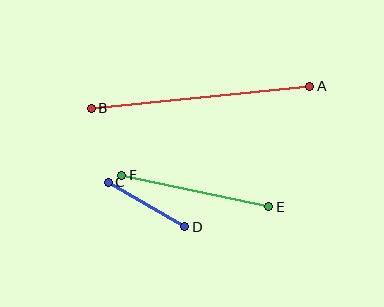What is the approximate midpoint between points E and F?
The midpoint is at approximately (195, 191) pixels.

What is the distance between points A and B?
The distance is approximately 220 pixels.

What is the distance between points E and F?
The distance is approximately 151 pixels.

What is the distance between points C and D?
The distance is approximately 89 pixels.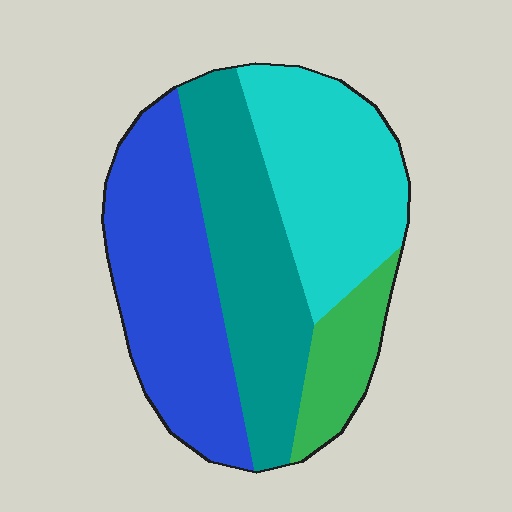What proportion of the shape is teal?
Teal covers roughly 30% of the shape.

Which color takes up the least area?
Green, at roughly 10%.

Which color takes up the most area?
Blue, at roughly 35%.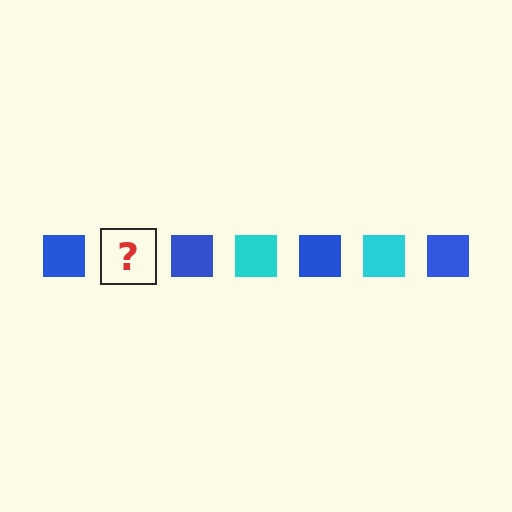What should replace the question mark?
The question mark should be replaced with a cyan square.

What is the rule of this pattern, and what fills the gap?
The rule is that the pattern cycles through blue, cyan squares. The gap should be filled with a cyan square.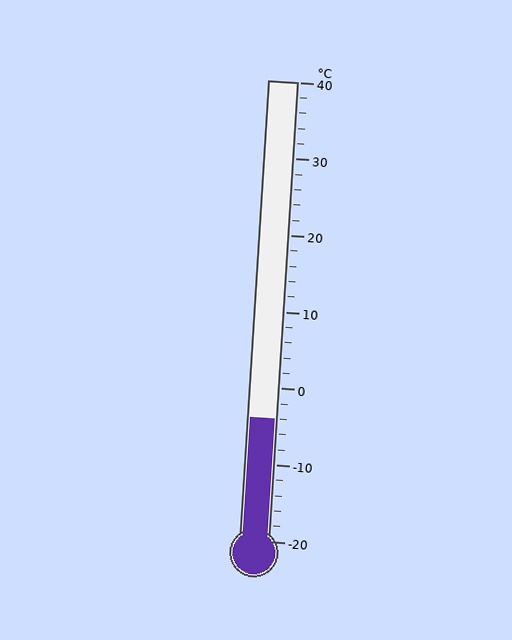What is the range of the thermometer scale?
The thermometer scale ranges from -20°C to 40°C.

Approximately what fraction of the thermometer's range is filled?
The thermometer is filled to approximately 25% of its range.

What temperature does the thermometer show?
The thermometer shows approximately -4°C.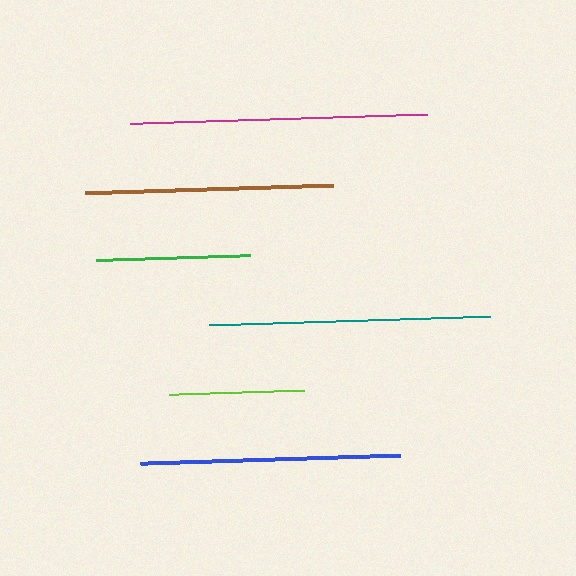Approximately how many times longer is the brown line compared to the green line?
The brown line is approximately 1.6 times the length of the green line.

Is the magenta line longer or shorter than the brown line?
The magenta line is longer than the brown line.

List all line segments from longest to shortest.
From longest to shortest: magenta, teal, blue, brown, green, lime.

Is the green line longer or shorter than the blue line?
The blue line is longer than the green line.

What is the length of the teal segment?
The teal segment is approximately 281 pixels long.